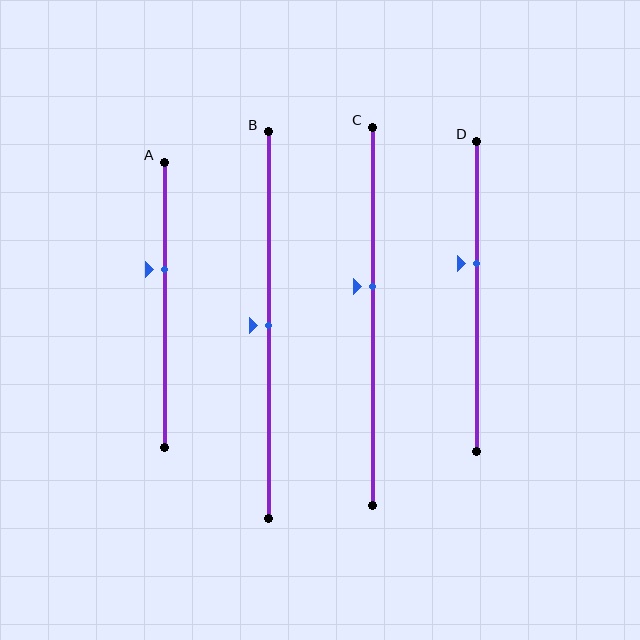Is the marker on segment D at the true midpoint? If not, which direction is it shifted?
No, the marker on segment D is shifted upward by about 11% of the segment length.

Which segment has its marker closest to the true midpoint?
Segment B has its marker closest to the true midpoint.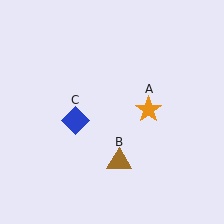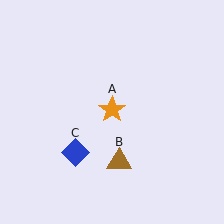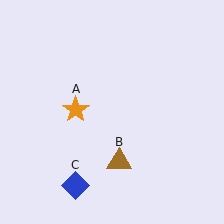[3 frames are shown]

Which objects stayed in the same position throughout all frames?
Brown triangle (object B) remained stationary.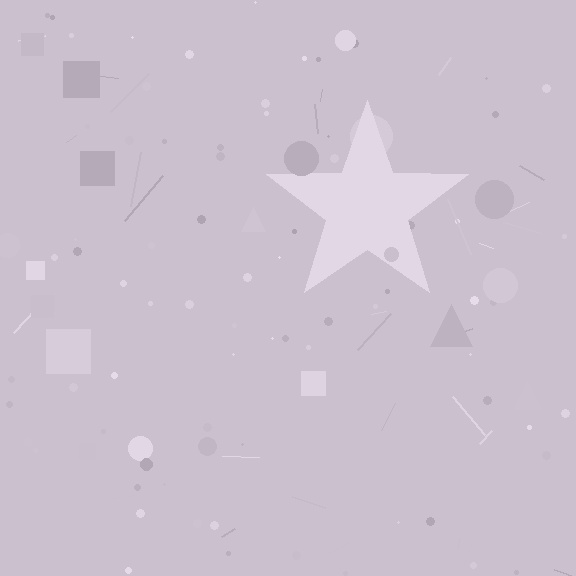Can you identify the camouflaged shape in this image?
The camouflaged shape is a star.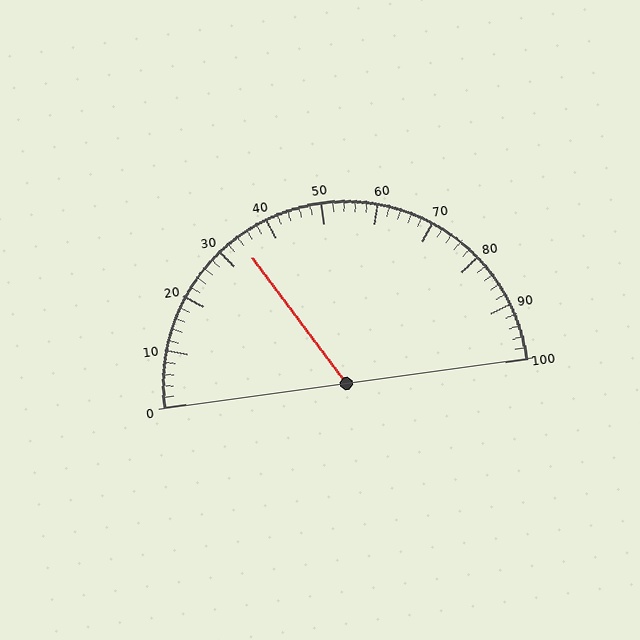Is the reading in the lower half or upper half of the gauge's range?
The reading is in the lower half of the range (0 to 100).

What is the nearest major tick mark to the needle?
The nearest major tick mark is 30.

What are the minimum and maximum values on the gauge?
The gauge ranges from 0 to 100.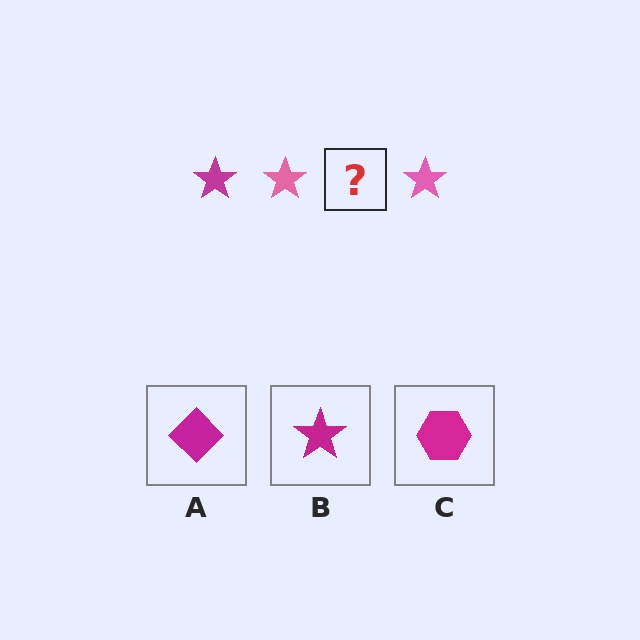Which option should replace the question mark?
Option B.